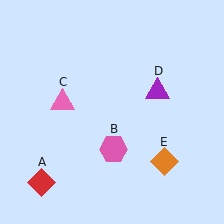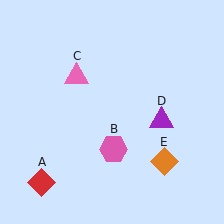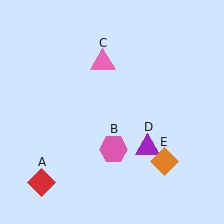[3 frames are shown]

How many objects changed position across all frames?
2 objects changed position: pink triangle (object C), purple triangle (object D).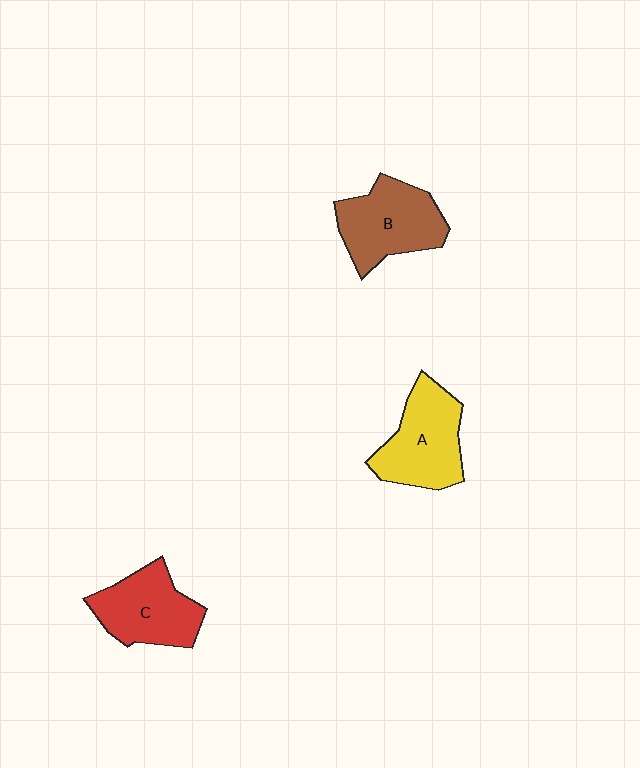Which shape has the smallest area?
Shape C (red).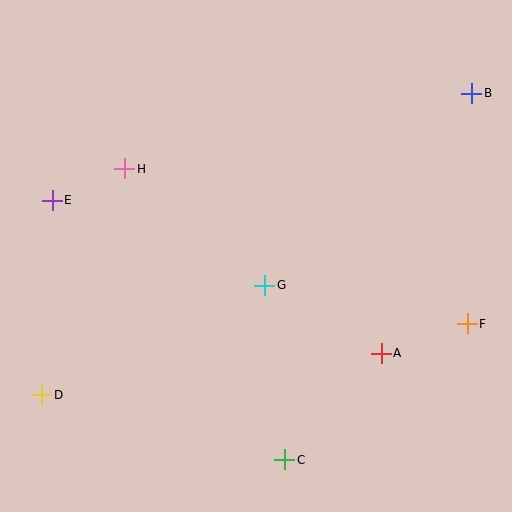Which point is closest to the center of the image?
Point G at (265, 285) is closest to the center.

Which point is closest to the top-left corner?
Point E is closest to the top-left corner.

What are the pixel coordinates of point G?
Point G is at (265, 285).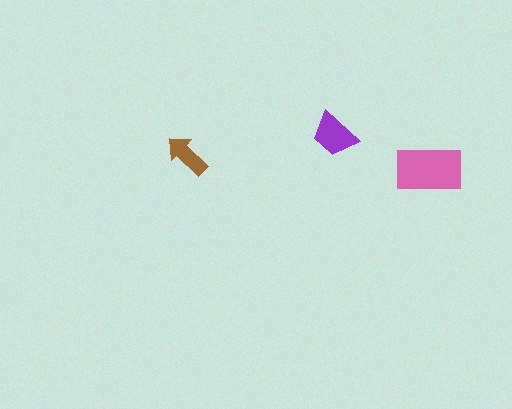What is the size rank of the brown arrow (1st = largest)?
3rd.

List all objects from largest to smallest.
The pink rectangle, the purple trapezoid, the brown arrow.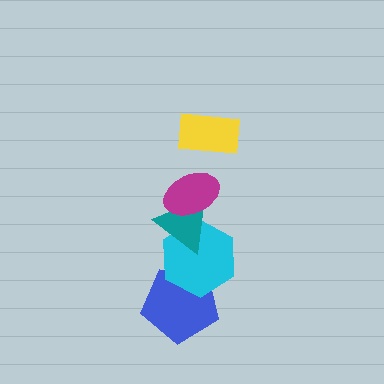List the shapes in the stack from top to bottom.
From top to bottom: the yellow rectangle, the magenta ellipse, the teal triangle, the cyan hexagon, the blue pentagon.